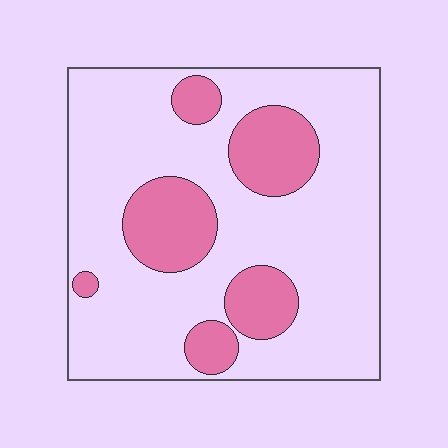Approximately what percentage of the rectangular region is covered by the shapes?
Approximately 25%.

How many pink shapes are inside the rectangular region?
6.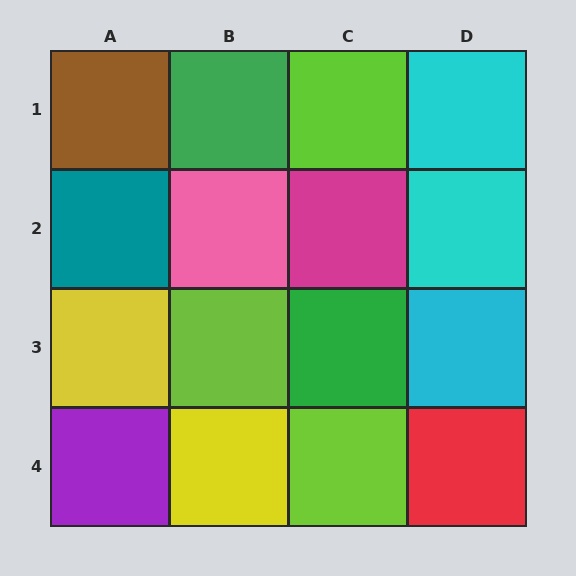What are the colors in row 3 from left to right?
Yellow, lime, green, cyan.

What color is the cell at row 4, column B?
Yellow.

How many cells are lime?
3 cells are lime.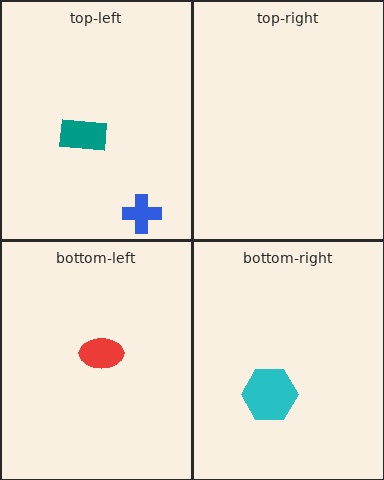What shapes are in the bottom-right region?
The cyan hexagon.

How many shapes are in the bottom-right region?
1.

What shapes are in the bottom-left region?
The red ellipse.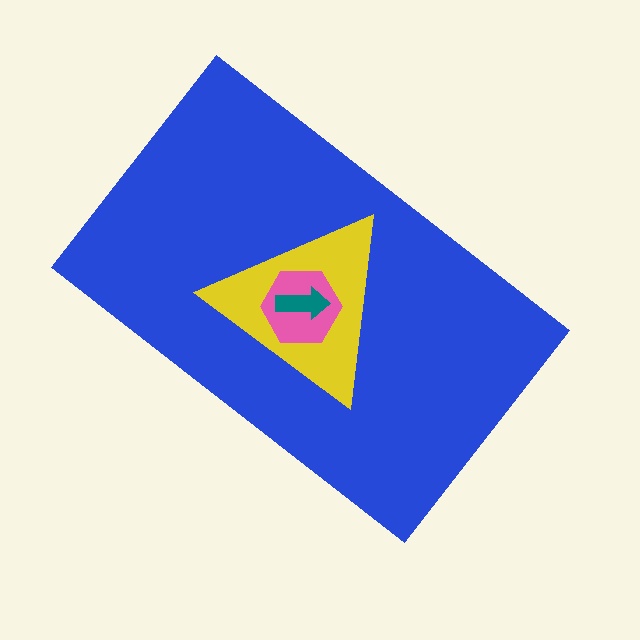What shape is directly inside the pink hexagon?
The teal arrow.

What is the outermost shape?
The blue rectangle.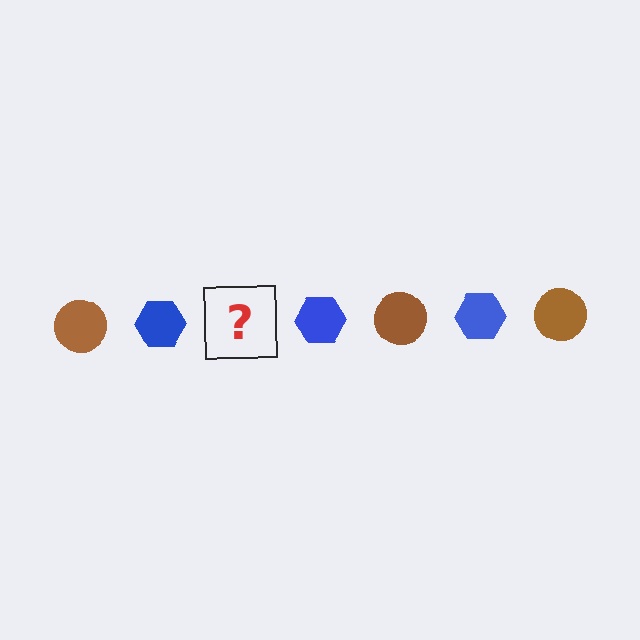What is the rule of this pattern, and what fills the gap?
The rule is that the pattern alternates between brown circle and blue hexagon. The gap should be filled with a brown circle.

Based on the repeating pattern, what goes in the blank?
The blank should be a brown circle.